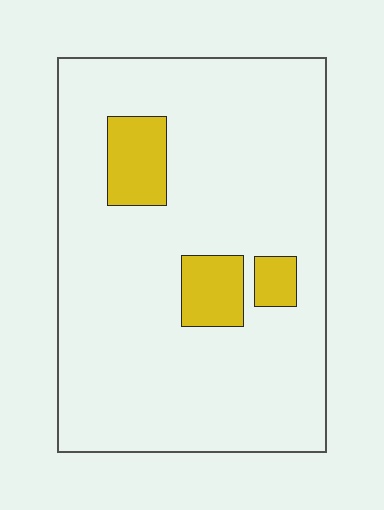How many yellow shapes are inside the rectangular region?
3.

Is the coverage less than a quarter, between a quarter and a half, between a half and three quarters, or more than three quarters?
Less than a quarter.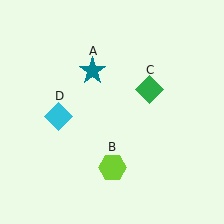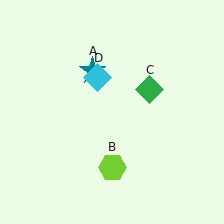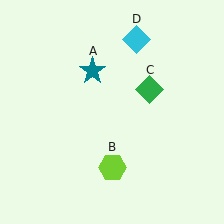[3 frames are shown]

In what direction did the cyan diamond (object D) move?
The cyan diamond (object D) moved up and to the right.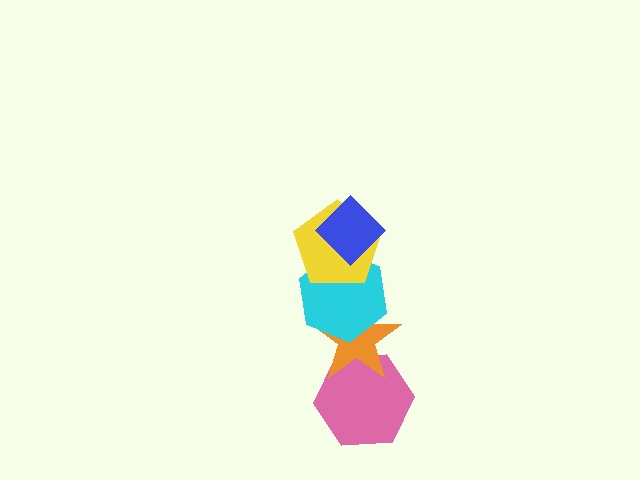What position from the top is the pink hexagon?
The pink hexagon is 5th from the top.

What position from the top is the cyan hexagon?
The cyan hexagon is 3rd from the top.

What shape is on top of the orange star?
The cyan hexagon is on top of the orange star.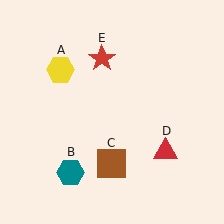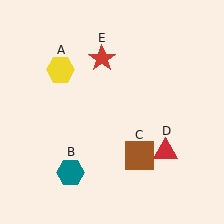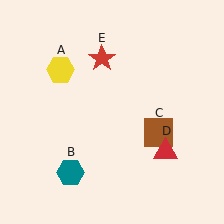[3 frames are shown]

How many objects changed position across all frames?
1 object changed position: brown square (object C).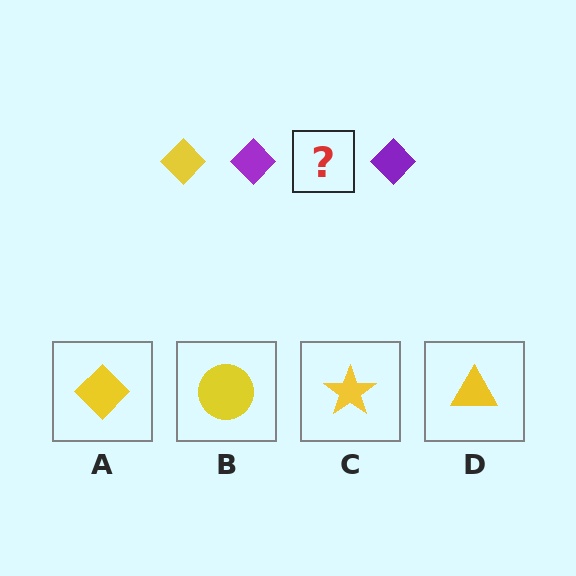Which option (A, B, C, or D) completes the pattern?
A.